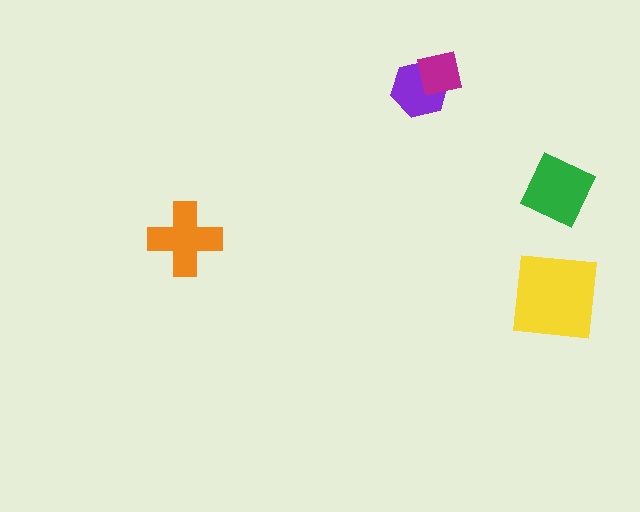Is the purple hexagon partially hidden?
Yes, it is partially covered by another shape.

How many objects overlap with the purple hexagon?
1 object overlaps with the purple hexagon.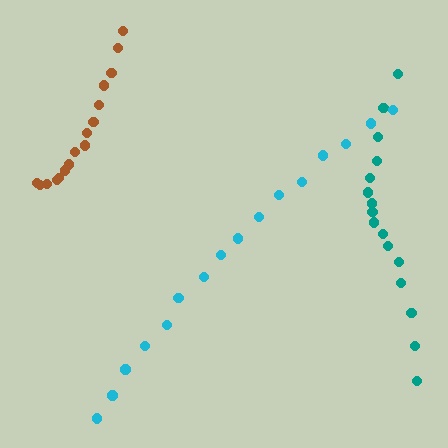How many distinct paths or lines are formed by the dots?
There are 3 distinct paths.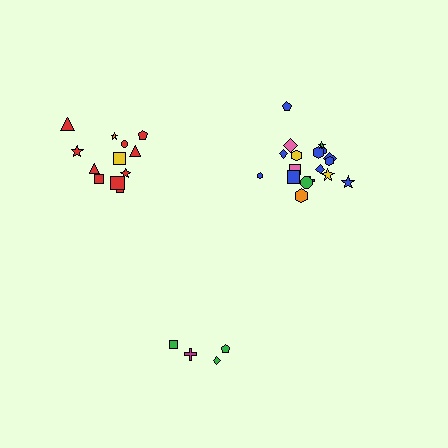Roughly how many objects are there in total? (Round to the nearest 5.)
Roughly 35 objects in total.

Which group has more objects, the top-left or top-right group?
The top-right group.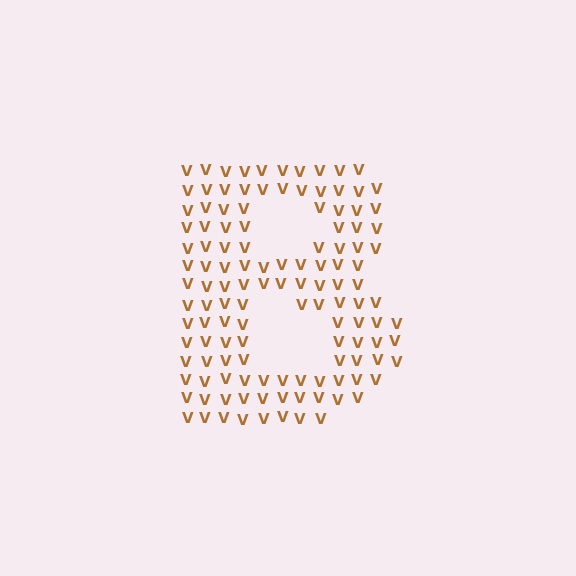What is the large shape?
The large shape is the letter B.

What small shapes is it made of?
It is made of small letter V's.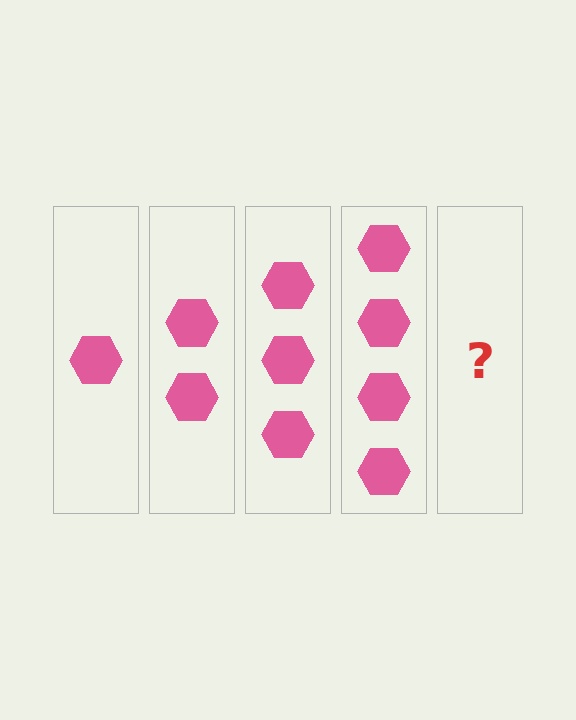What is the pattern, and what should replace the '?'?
The pattern is that each step adds one more hexagon. The '?' should be 5 hexagons.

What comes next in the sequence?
The next element should be 5 hexagons.